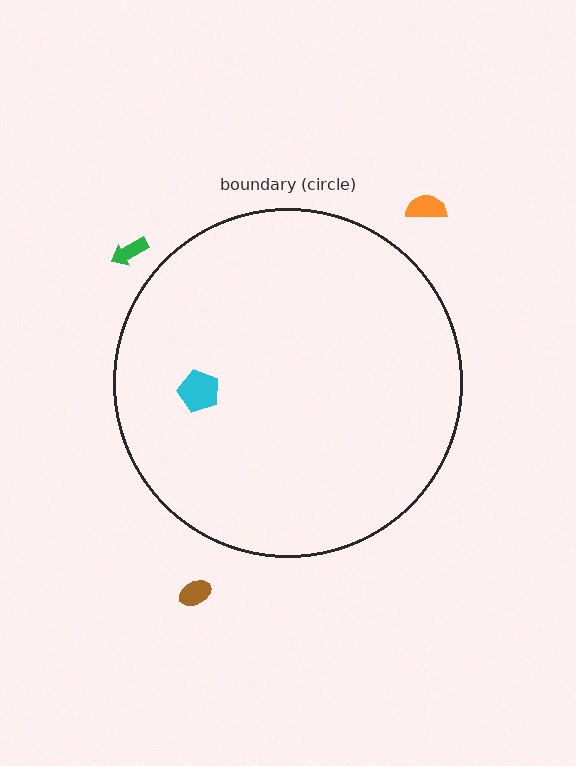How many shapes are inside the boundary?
1 inside, 3 outside.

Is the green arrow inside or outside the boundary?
Outside.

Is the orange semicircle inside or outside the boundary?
Outside.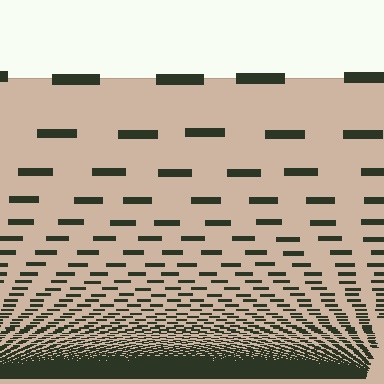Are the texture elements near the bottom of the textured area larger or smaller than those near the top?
Smaller. The gradient is inverted — elements near the bottom are smaller and denser.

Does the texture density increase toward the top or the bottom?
Density increases toward the bottom.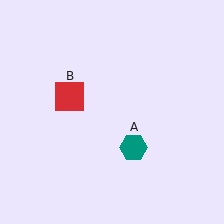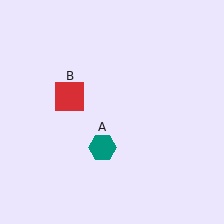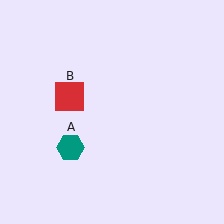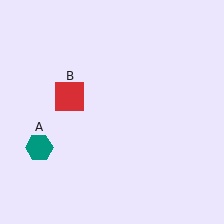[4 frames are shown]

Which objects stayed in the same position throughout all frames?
Red square (object B) remained stationary.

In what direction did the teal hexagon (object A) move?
The teal hexagon (object A) moved left.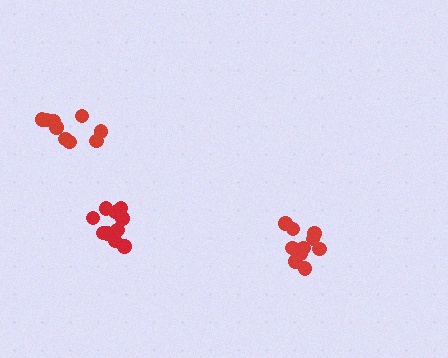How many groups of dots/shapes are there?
There are 3 groups.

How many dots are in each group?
Group 1: 10 dots, Group 2: 9 dots, Group 3: 11 dots (30 total).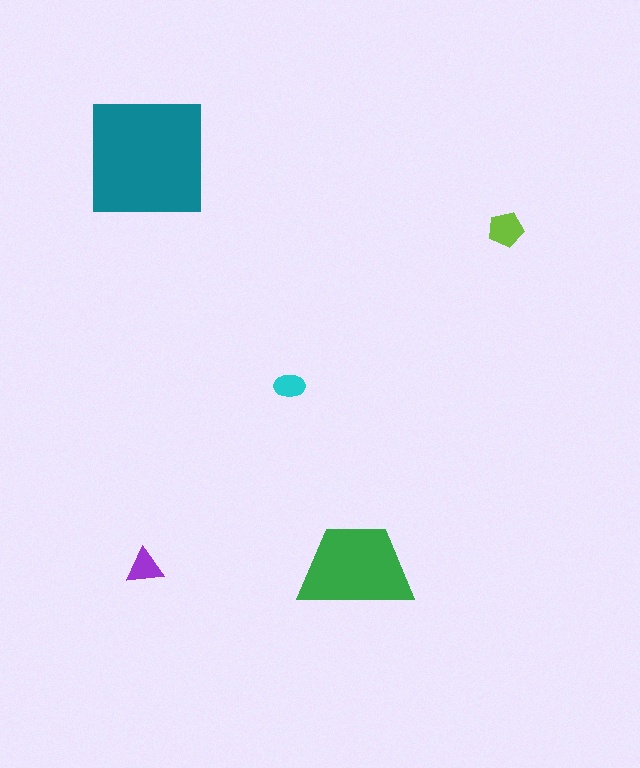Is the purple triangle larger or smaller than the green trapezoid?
Smaller.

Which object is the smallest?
The cyan ellipse.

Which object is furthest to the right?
The lime pentagon is rightmost.